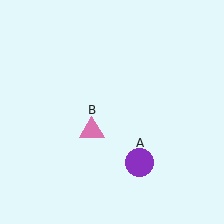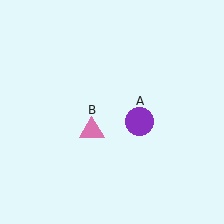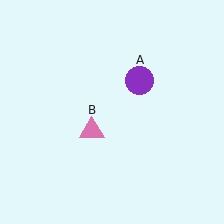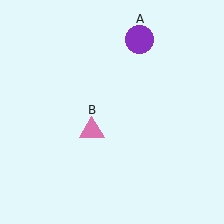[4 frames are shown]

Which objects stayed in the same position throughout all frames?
Pink triangle (object B) remained stationary.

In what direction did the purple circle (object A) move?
The purple circle (object A) moved up.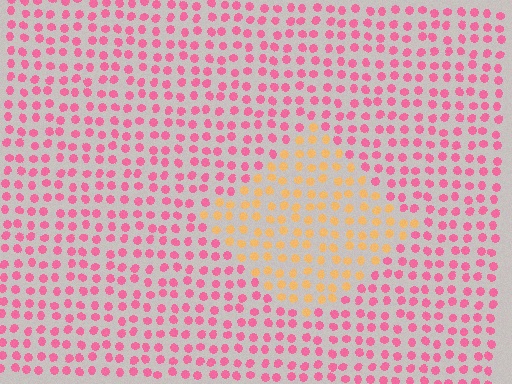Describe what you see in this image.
The image is filled with small pink elements in a uniform arrangement. A diamond-shaped region is visible where the elements are tinted to a slightly different hue, forming a subtle color boundary.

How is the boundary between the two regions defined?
The boundary is defined purely by a slight shift in hue (about 58 degrees). Spacing, size, and orientation are identical on both sides.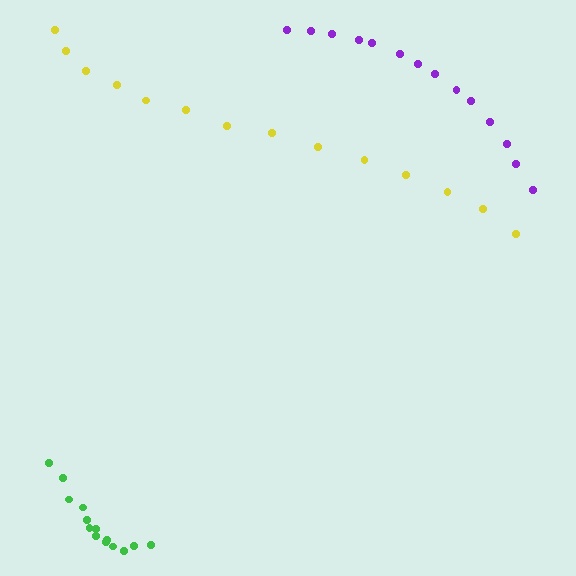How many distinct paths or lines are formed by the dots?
There are 3 distinct paths.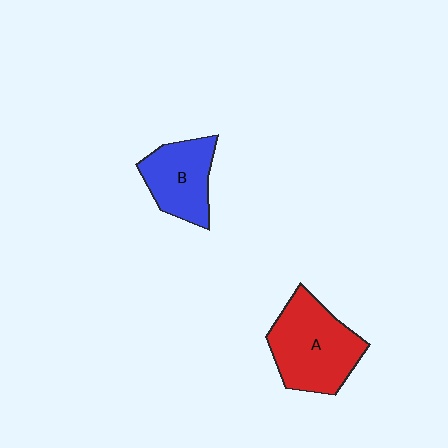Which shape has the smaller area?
Shape B (blue).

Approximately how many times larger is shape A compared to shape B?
Approximately 1.4 times.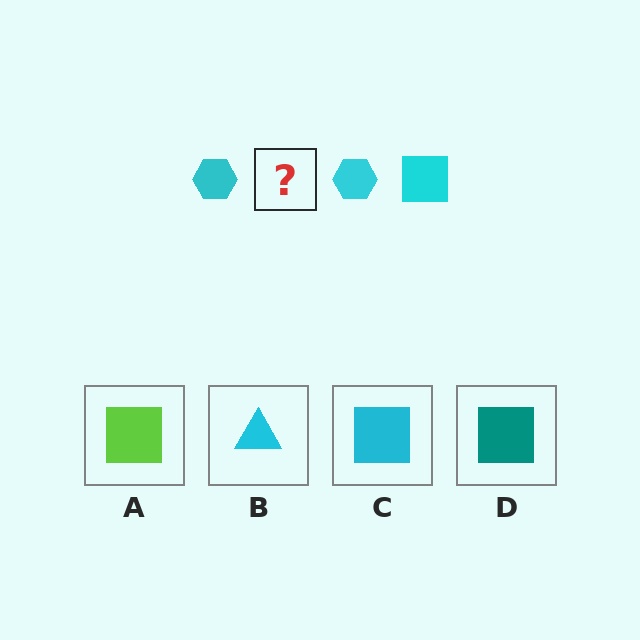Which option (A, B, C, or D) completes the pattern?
C.